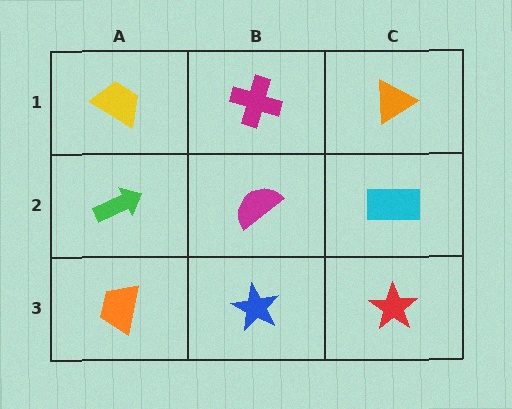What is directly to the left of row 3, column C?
A blue star.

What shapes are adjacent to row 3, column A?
A green arrow (row 2, column A), a blue star (row 3, column B).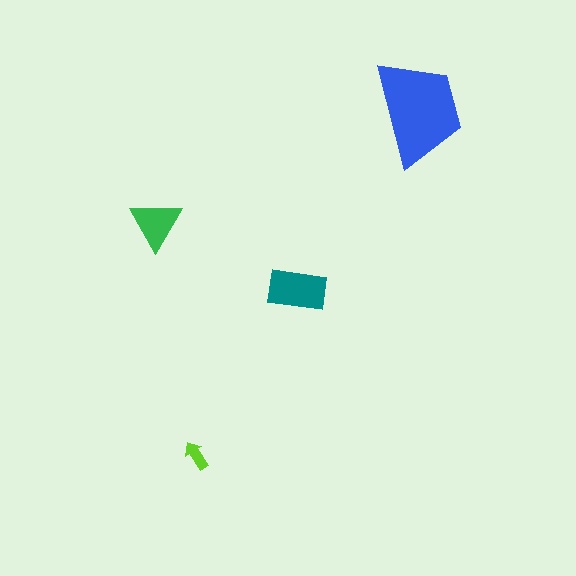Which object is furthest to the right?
The blue trapezoid is rightmost.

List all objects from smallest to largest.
The lime arrow, the green triangle, the teal rectangle, the blue trapezoid.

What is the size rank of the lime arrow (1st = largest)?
4th.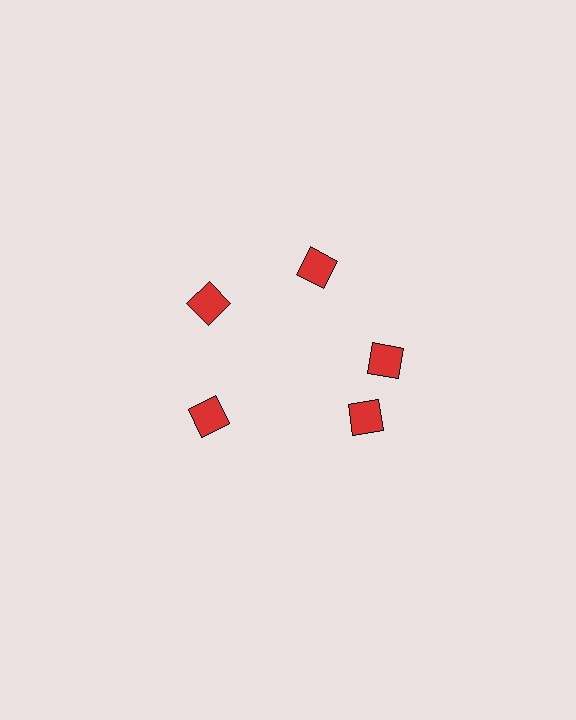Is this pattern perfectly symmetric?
No. The 5 red diamonds are arranged in a ring, but one element near the 5 o'clock position is rotated out of alignment along the ring, breaking the 5-fold rotational symmetry.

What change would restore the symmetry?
The symmetry would be restored by rotating it back into even spacing with its neighbors so that all 5 diamonds sit at equal angles and equal distance from the center.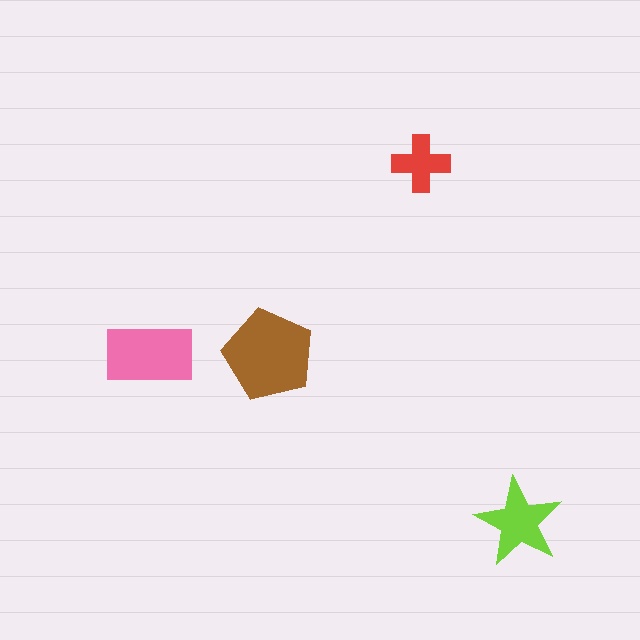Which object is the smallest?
The red cross.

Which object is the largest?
The brown pentagon.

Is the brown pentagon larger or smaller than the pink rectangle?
Larger.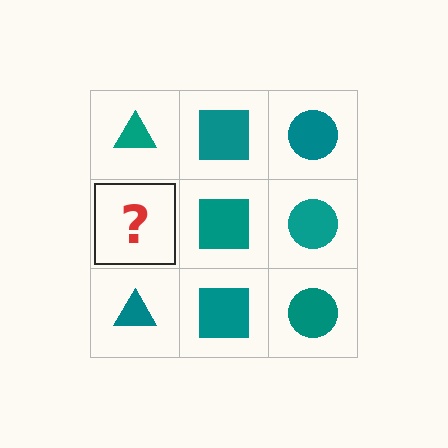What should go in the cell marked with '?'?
The missing cell should contain a teal triangle.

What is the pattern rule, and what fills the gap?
The rule is that each column has a consistent shape. The gap should be filled with a teal triangle.